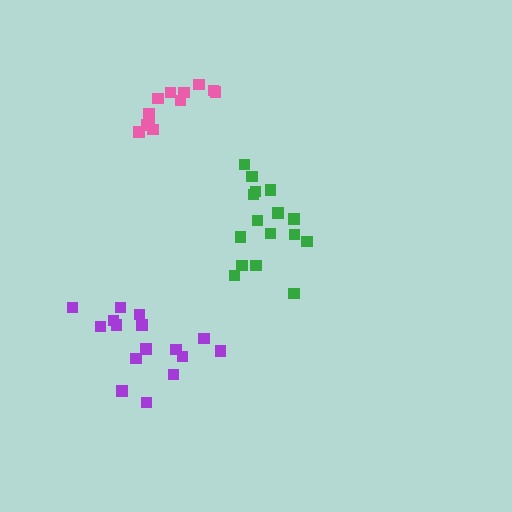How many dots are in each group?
Group 1: 12 dots, Group 2: 16 dots, Group 3: 16 dots (44 total).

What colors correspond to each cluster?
The clusters are colored: pink, green, purple.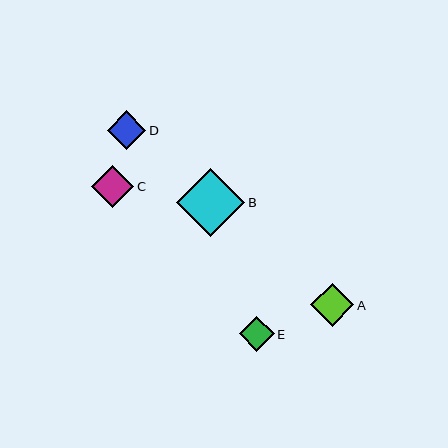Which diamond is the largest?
Diamond B is the largest with a size of approximately 69 pixels.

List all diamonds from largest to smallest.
From largest to smallest: B, A, C, D, E.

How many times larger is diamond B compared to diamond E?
Diamond B is approximately 1.9 times the size of diamond E.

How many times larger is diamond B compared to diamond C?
Diamond B is approximately 1.6 times the size of diamond C.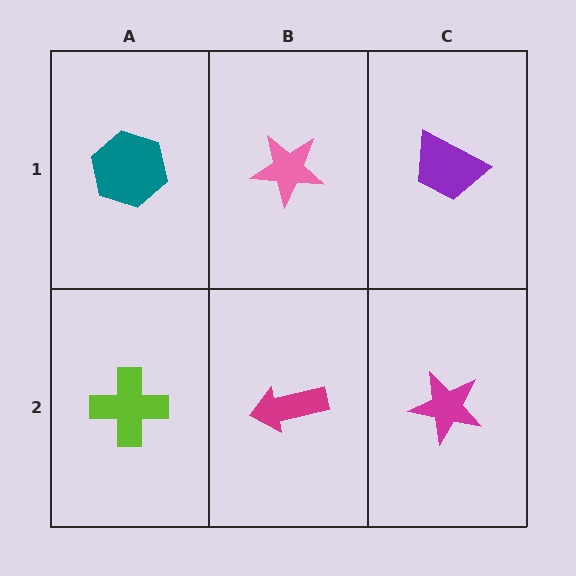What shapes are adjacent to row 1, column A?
A lime cross (row 2, column A), a pink star (row 1, column B).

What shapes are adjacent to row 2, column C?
A purple trapezoid (row 1, column C), a magenta arrow (row 2, column B).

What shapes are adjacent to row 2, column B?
A pink star (row 1, column B), a lime cross (row 2, column A), a magenta star (row 2, column C).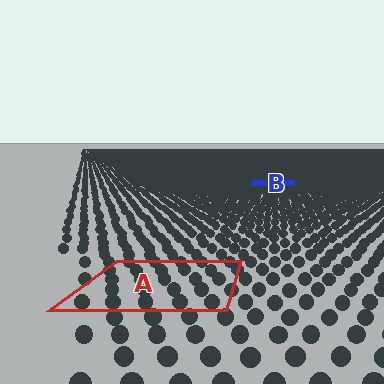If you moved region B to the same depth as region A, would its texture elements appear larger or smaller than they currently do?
They would appear larger. At a closer depth, the same texture elements are projected at a bigger on-screen size.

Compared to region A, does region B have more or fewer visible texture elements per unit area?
Region B has more texture elements per unit area — they are packed more densely because it is farther away.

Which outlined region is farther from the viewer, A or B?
Region B is farther from the viewer — the texture elements inside it appear smaller and more densely packed.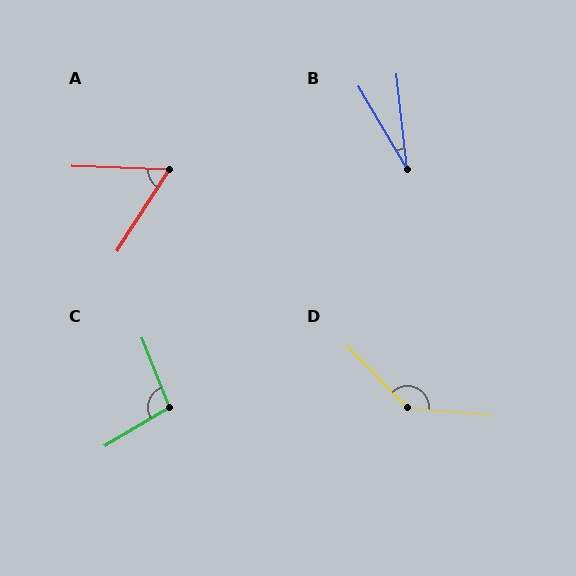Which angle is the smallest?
B, at approximately 24 degrees.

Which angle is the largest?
D, at approximately 140 degrees.